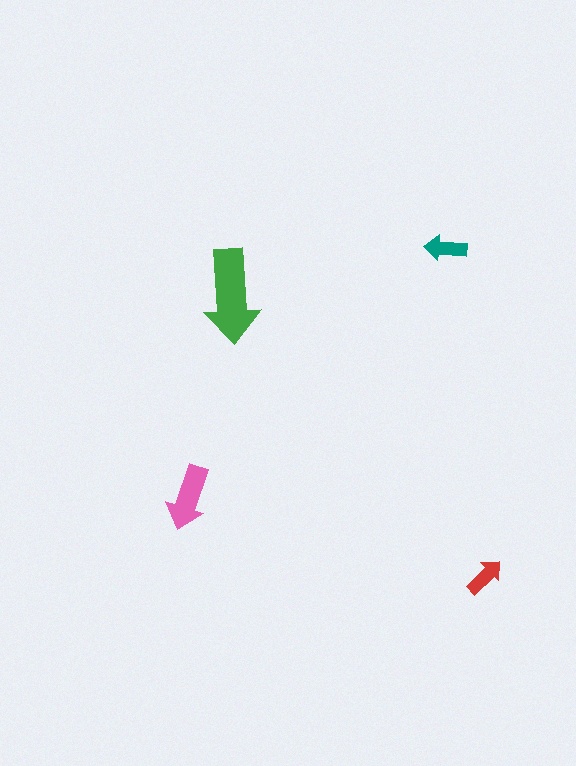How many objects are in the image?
There are 4 objects in the image.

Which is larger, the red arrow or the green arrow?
The green one.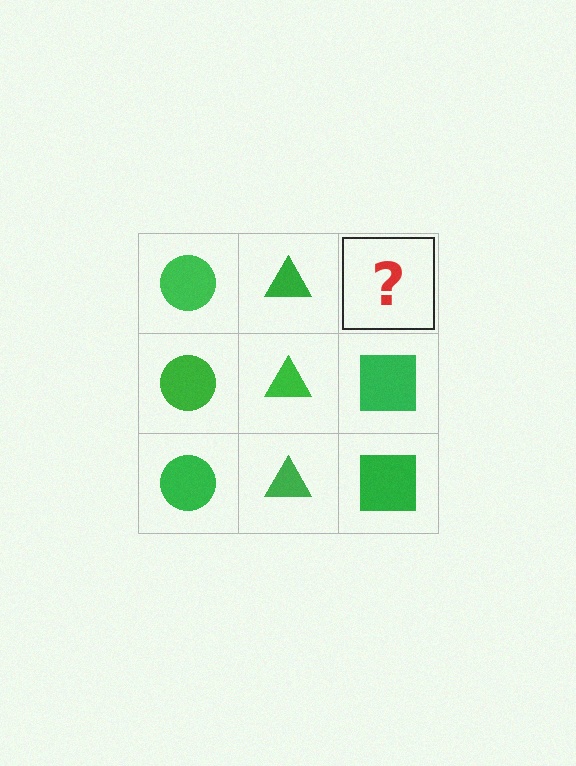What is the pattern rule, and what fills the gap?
The rule is that each column has a consistent shape. The gap should be filled with a green square.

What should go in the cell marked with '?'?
The missing cell should contain a green square.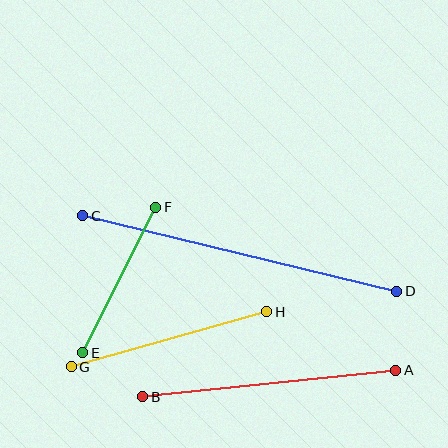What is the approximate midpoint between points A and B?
The midpoint is at approximately (269, 383) pixels.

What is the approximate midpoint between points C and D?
The midpoint is at approximately (240, 253) pixels.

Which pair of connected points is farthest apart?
Points C and D are farthest apart.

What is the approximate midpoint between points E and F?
The midpoint is at approximately (119, 280) pixels.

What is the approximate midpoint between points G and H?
The midpoint is at approximately (169, 339) pixels.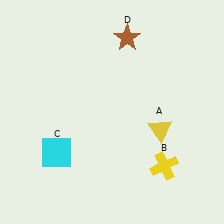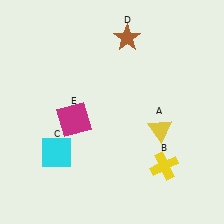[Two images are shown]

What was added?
A magenta square (E) was added in Image 2.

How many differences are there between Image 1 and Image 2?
There is 1 difference between the two images.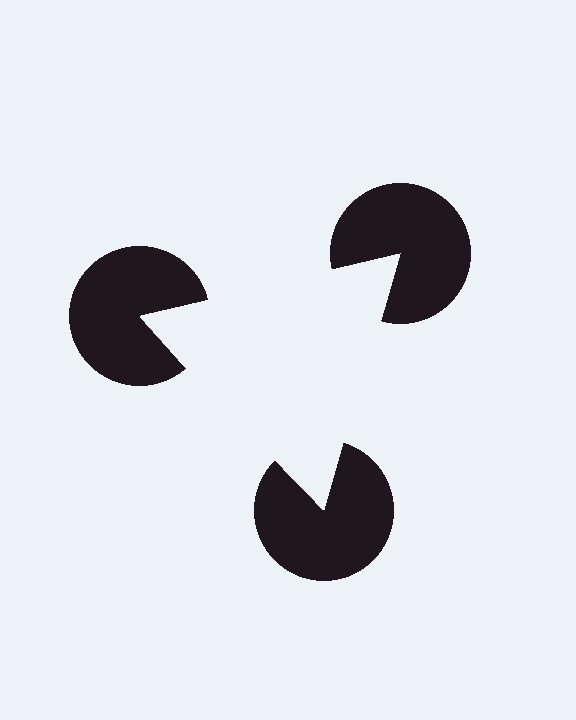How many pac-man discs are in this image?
There are 3 — one at each vertex of the illusory triangle.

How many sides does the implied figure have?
3 sides.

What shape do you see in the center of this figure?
An illusory triangle — its edges are inferred from the aligned wedge cuts in the pac-man discs, not physically drawn.